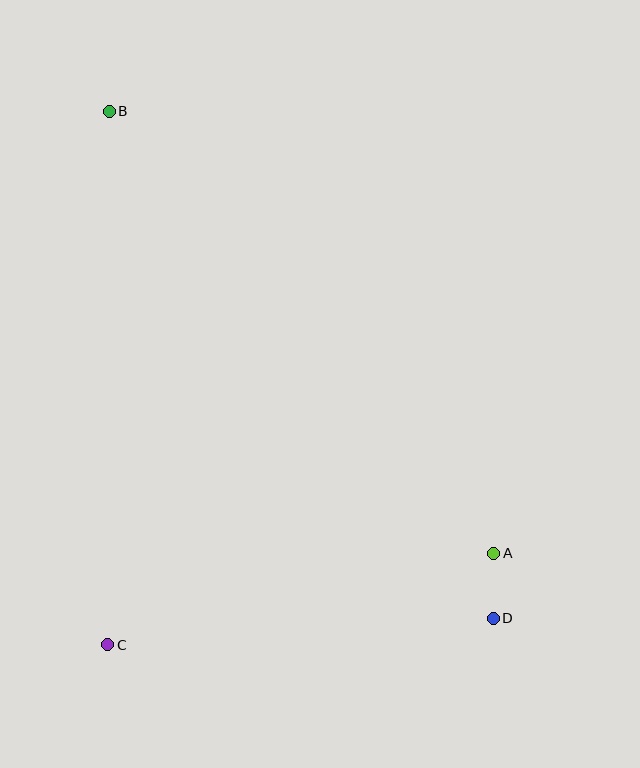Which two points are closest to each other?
Points A and D are closest to each other.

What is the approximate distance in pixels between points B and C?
The distance between B and C is approximately 534 pixels.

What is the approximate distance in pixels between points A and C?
The distance between A and C is approximately 397 pixels.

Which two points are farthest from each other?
Points B and D are farthest from each other.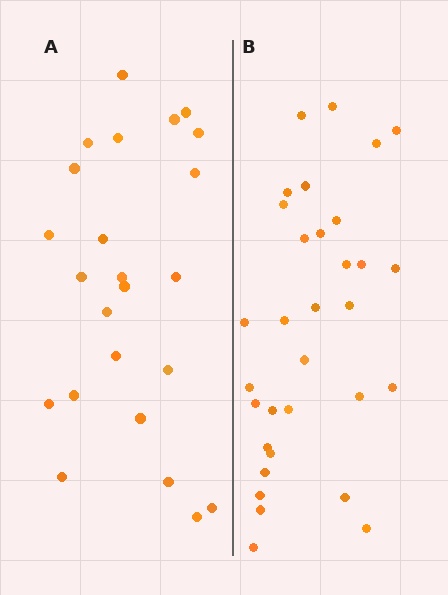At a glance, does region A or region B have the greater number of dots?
Region B (the right region) has more dots.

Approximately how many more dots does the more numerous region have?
Region B has roughly 8 or so more dots than region A.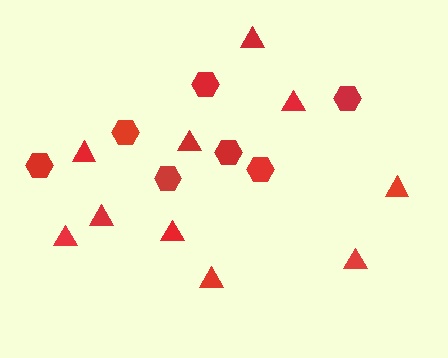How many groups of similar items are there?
There are 2 groups: one group of triangles (10) and one group of hexagons (7).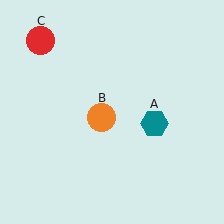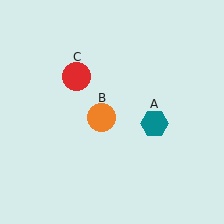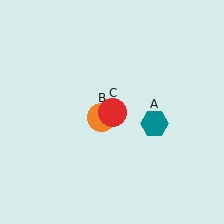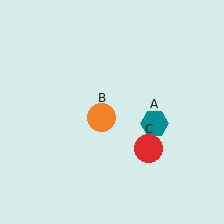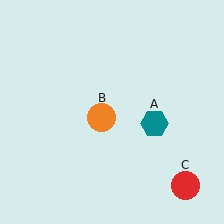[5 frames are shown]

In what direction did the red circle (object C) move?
The red circle (object C) moved down and to the right.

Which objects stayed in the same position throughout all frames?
Teal hexagon (object A) and orange circle (object B) remained stationary.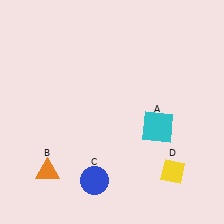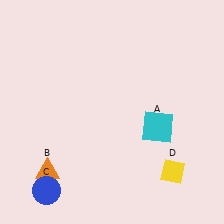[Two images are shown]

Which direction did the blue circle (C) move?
The blue circle (C) moved left.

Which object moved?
The blue circle (C) moved left.